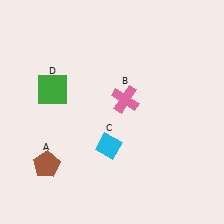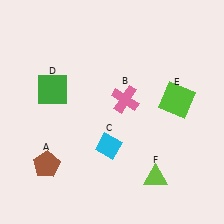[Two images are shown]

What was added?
A lime square (E), a lime triangle (F) were added in Image 2.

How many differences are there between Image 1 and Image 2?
There are 2 differences between the two images.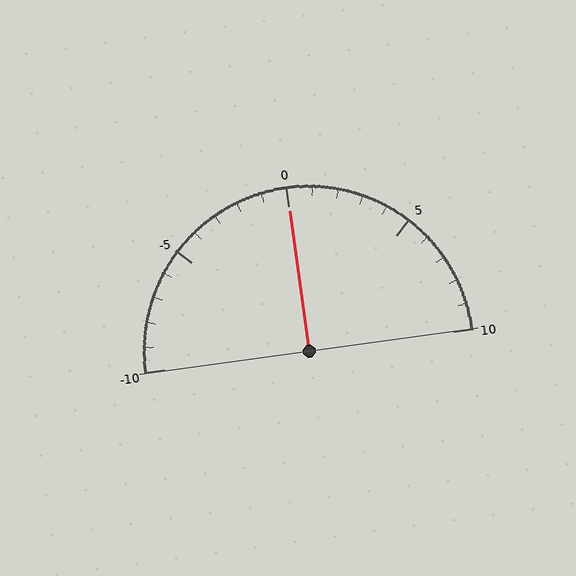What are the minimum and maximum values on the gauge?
The gauge ranges from -10 to 10.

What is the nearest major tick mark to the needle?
The nearest major tick mark is 0.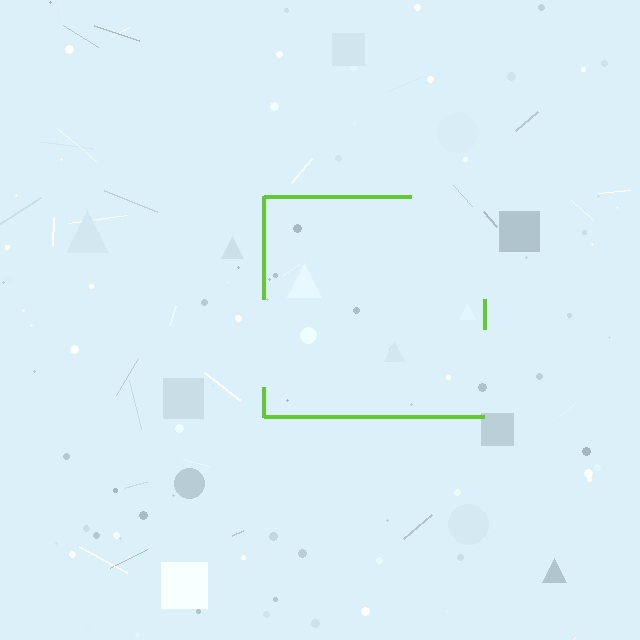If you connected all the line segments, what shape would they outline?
They would outline a square.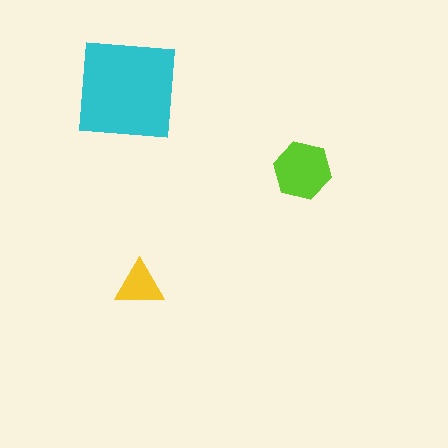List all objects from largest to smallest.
The cyan square, the lime hexagon, the yellow triangle.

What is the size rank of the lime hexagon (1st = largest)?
2nd.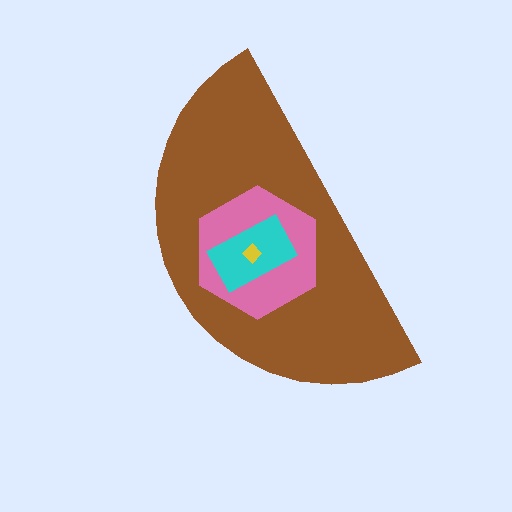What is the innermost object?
The yellow diamond.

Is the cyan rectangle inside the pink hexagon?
Yes.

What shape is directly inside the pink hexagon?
The cyan rectangle.